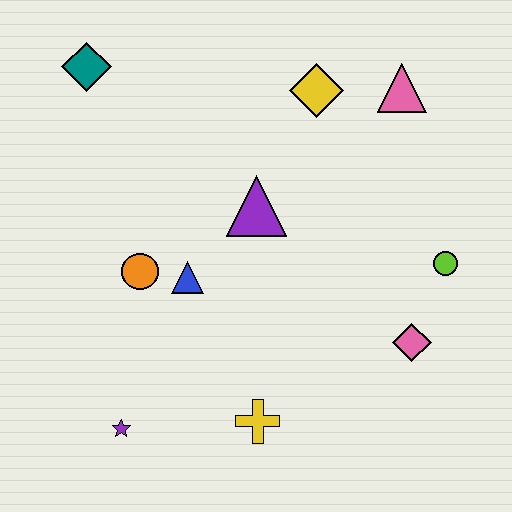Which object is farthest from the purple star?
The pink triangle is farthest from the purple star.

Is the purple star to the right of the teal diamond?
Yes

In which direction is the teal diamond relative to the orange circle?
The teal diamond is above the orange circle.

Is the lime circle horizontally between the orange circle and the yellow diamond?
No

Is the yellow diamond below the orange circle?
No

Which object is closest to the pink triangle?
The yellow diamond is closest to the pink triangle.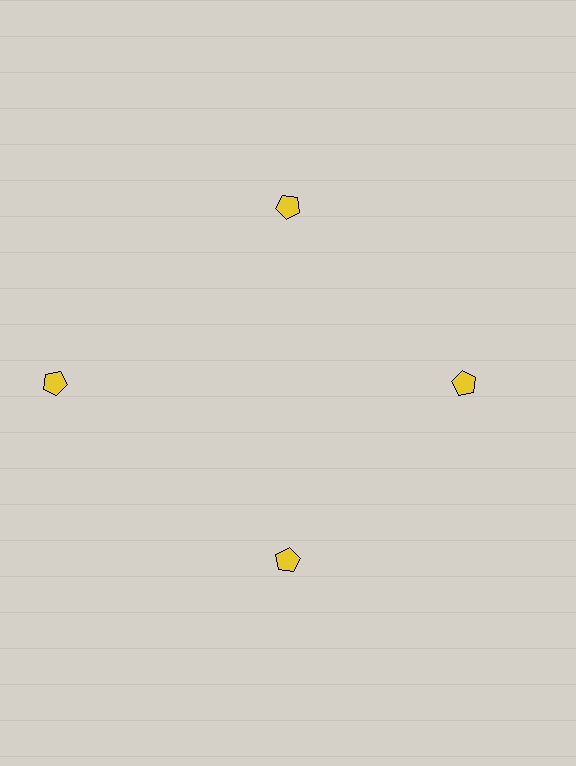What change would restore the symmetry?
The symmetry would be restored by moving it inward, back onto the ring so that all 4 pentagons sit at equal angles and equal distance from the center.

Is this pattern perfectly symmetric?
No. The 4 yellow pentagons are arranged in a ring, but one element near the 9 o'clock position is pushed outward from the center, breaking the 4-fold rotational symmetry.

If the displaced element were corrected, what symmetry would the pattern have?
It would have 4-fold rotational symmetry — the pattern would map onto itself every 90 degrees.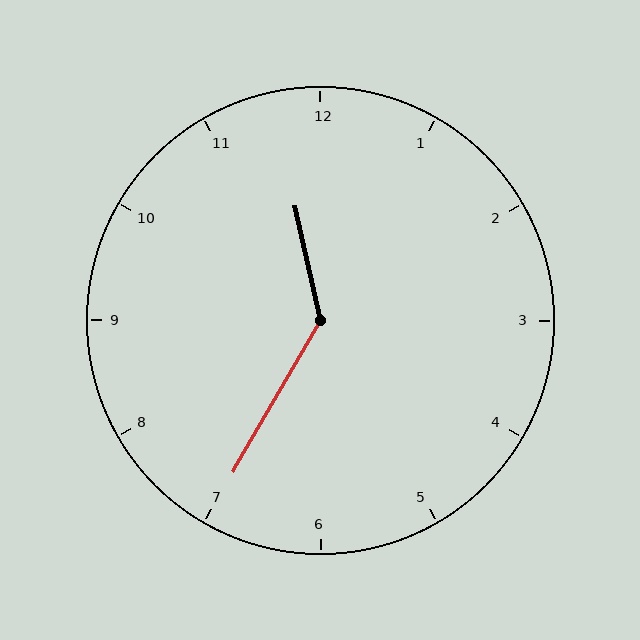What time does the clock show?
11:35.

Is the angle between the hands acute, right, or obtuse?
It is obtuse.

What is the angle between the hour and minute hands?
Approximately 138 degrees.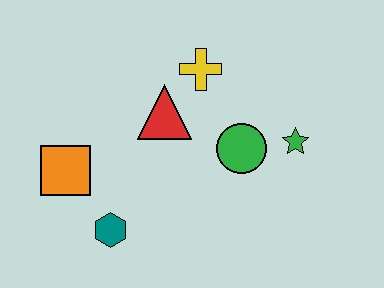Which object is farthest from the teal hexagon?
The green star is farthest from the teal hexagon.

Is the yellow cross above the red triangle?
Yes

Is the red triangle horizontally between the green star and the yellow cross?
No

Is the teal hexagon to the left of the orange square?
No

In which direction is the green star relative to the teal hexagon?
The green star is to the right of the teal hexagon.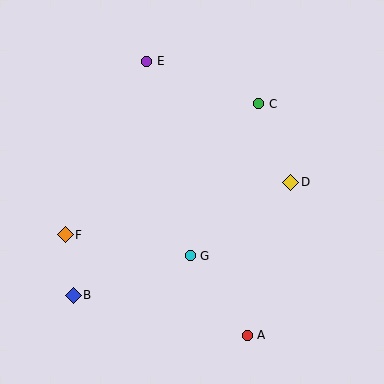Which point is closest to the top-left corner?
Point E is closest to the top-left corner.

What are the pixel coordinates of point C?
Point C is at (259, 104).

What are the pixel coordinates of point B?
Point B is at (73, 295).